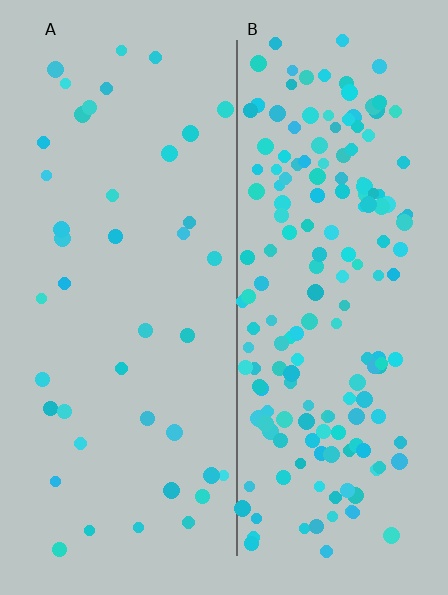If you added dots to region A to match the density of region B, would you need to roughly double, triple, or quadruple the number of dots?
Approximately quadruple.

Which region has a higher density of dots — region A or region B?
B (the right).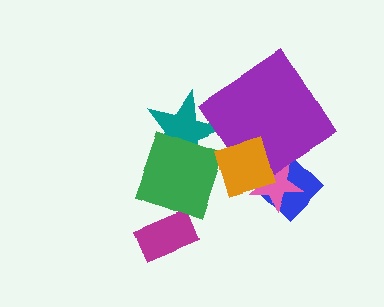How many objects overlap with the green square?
1 object overlaps with the green square.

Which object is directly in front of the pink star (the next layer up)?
The purple diamond is directly in front of the pink star.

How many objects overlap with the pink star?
3 objects overlap with the pink star.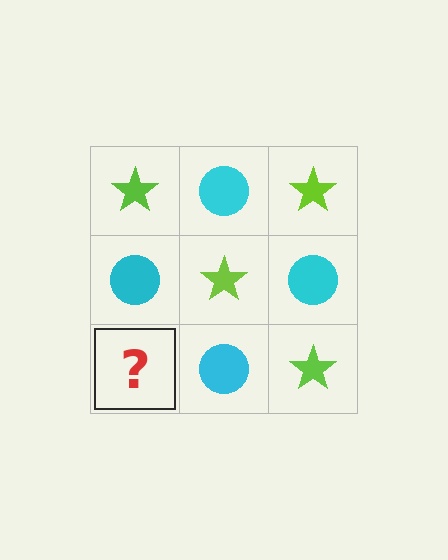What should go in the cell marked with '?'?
The missing cell should contain a lime star.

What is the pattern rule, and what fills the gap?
The rule is that it alternates lime star and cyan circle in a checkerboard pattern. The gap should be filled with a lime star.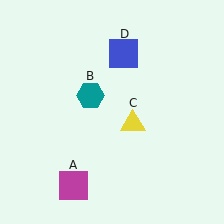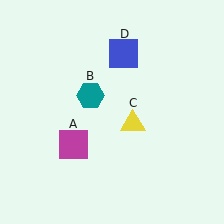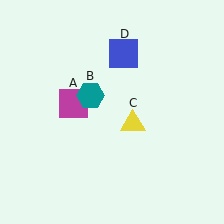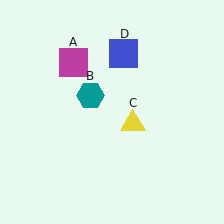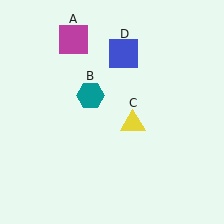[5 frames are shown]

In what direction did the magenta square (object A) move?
The magenta square (object A) moved up.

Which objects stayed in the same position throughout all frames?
Teal hexagon (object B) and yellow triangle (object C) and blue square (object D) remained stationary.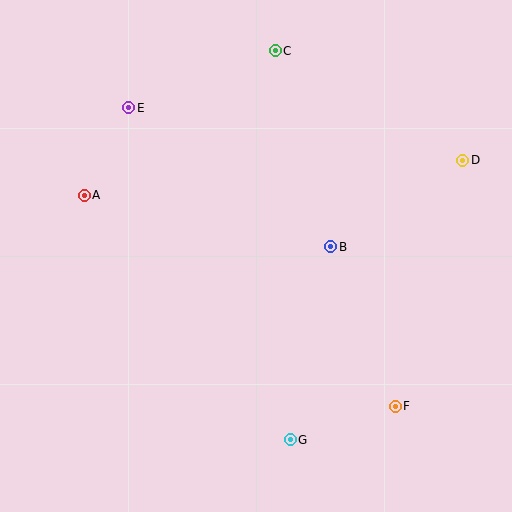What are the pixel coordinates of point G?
Point G is at (290, 440).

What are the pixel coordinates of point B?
Point B is at (331, 247).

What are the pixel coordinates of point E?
Point E is at (129, 108).